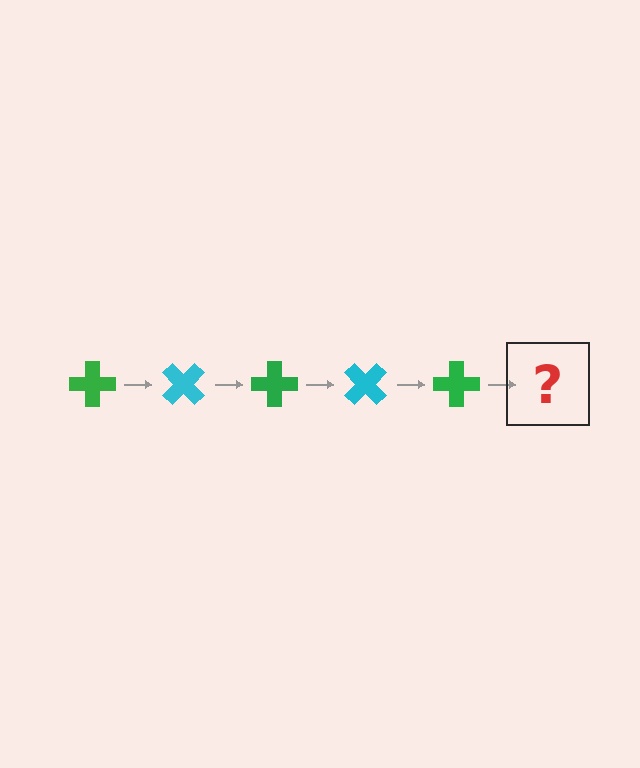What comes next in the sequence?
The next element should be a cyan cross, rotated 225 degrees from the start.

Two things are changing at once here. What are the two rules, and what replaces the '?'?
The two rules are that it rotates 45 degrees each step and the color cycles through green and cyan. The '?' should be a cyan cross, rotated 225 degrees from the start.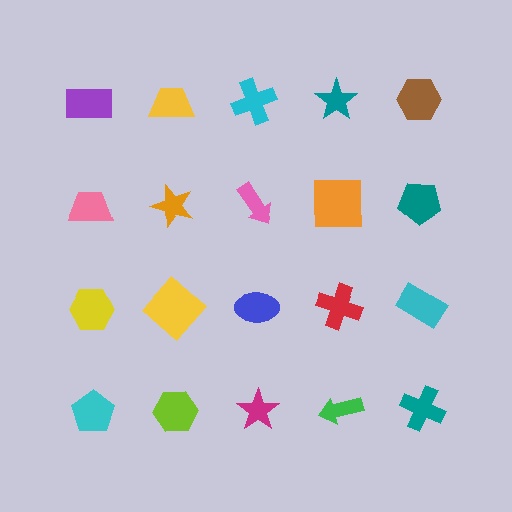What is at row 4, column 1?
A cyan pentagon.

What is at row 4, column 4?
A green arrow.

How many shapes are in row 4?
5 shapes.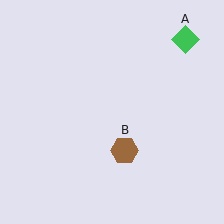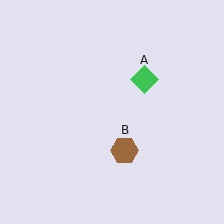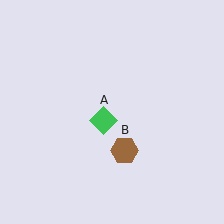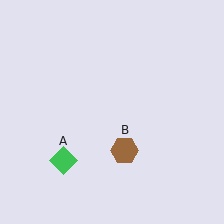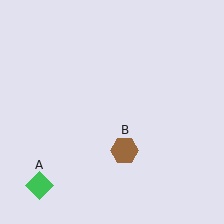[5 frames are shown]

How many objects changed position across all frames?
1 object changed position: green diamond (object A).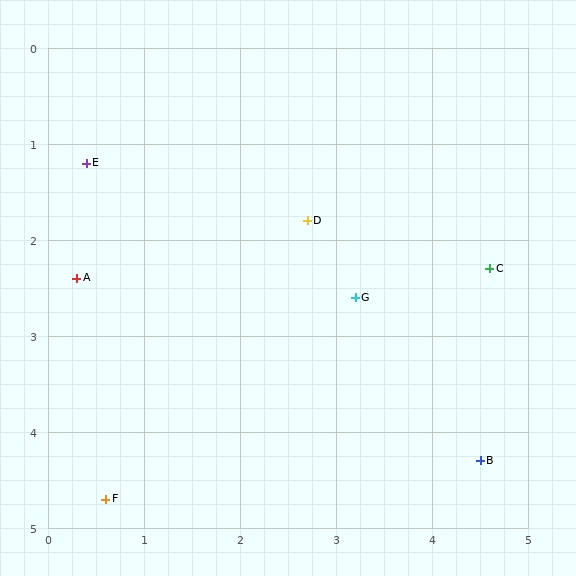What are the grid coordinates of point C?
Point C is at approximately (4.6, 2.3).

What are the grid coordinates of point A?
Point A is at approximately (0.3, 2.4).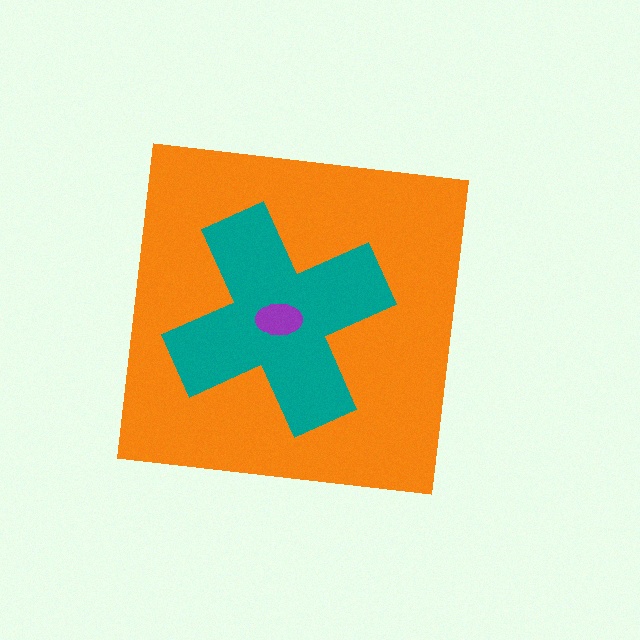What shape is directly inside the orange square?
The teal cross.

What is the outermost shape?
The orange square.